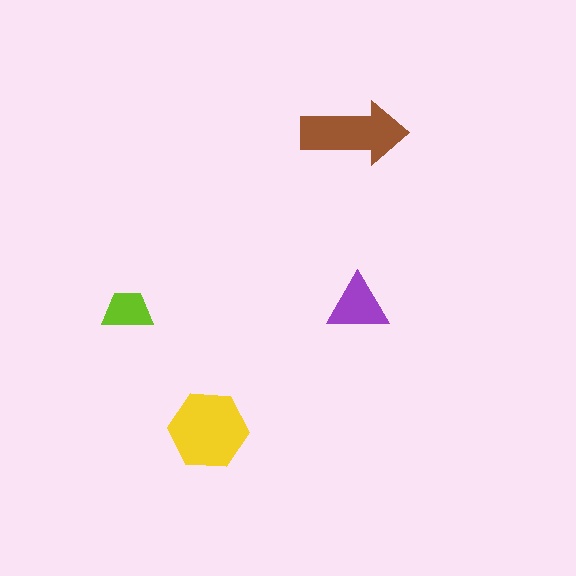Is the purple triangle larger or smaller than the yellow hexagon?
Smaller.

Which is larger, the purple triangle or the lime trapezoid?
The purple triangle.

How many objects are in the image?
There are 4 objects in the image.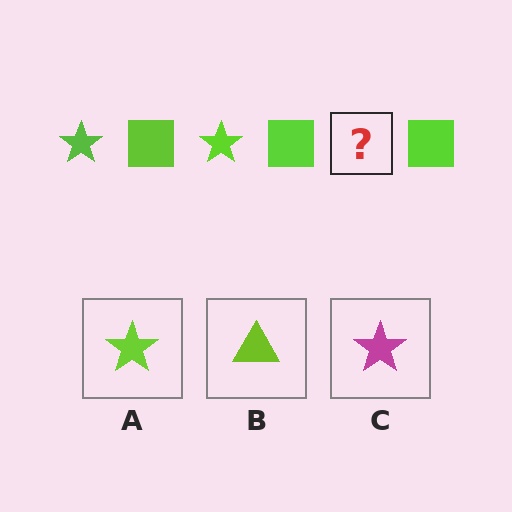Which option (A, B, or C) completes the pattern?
A.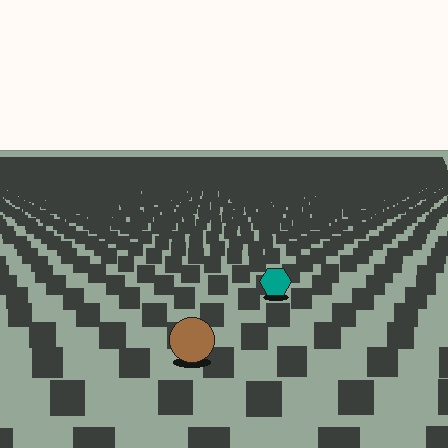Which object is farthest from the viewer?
The teal hexagon is farthest from the viewer. It appears smaller and the ground texture around it is denser.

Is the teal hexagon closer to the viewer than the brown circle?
No. The brown circle is closer — you can tell from the texture gradient: the ground texture is coarser near it.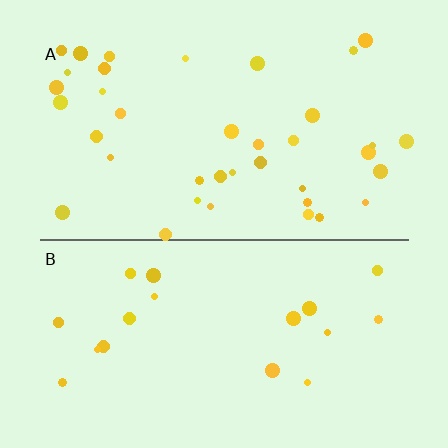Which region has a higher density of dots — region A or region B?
A (the top).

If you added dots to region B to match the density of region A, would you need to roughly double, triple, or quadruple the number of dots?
Approximately double.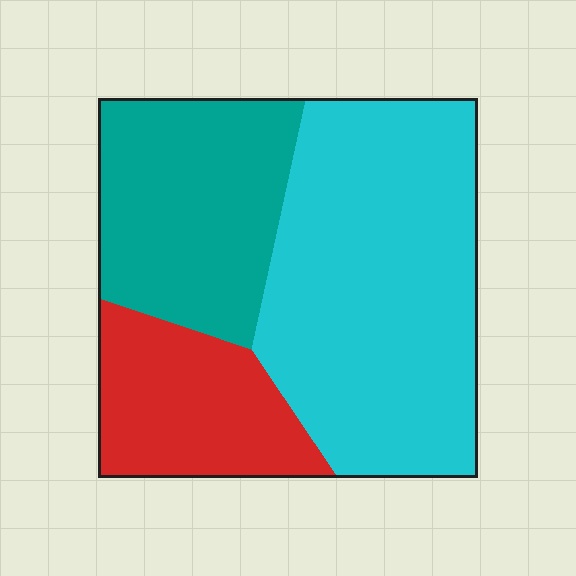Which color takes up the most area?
Cyan, at roughly 50%.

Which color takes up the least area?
Red, at roughly 20%.